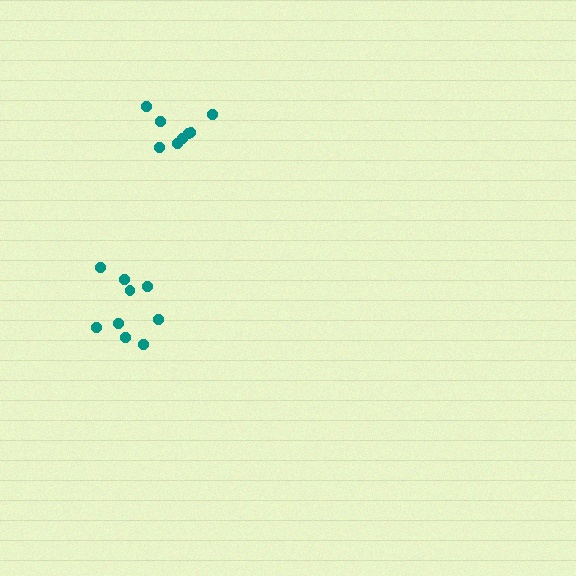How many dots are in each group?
Group 1: 8 dots, Group 2: 9 dots (17 total).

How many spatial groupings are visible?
There are 2 spatial groupings.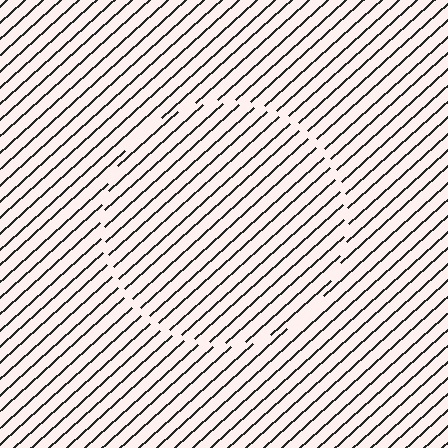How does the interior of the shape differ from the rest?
The interior of the shape contains the same grating, shifted by half a period — the contour is defined by the phase discontinuity where line-ends from the inner and outer gratings abut.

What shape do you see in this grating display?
An illusory circle. The interior of the shape contains the same grating, shifted by half a period — the contour is defined by the phase discontinuity where line-ends from the inner and outer gratings abut.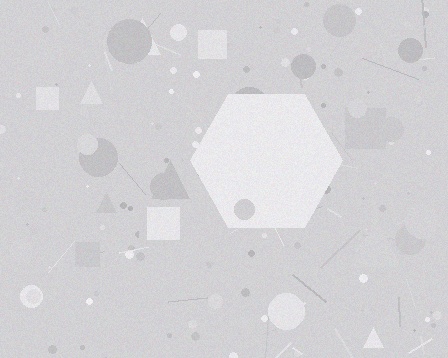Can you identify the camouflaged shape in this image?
The camouflaged shape is a hexagon.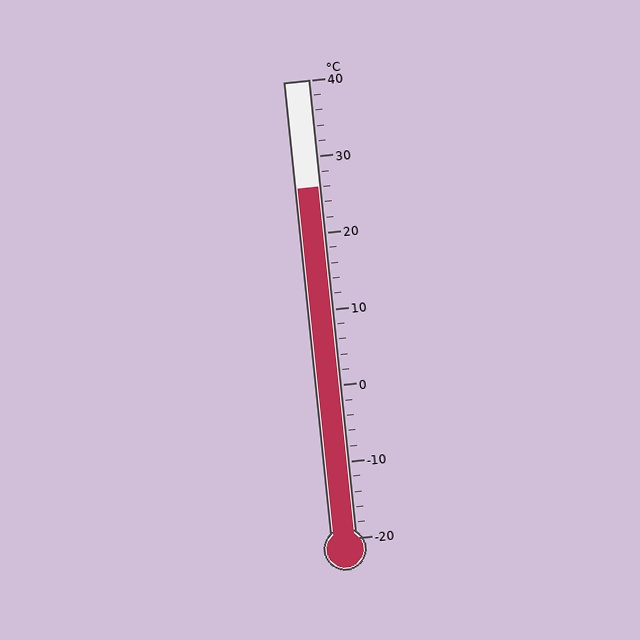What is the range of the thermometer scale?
The thermometer scale ranges from -20°C to 40°C.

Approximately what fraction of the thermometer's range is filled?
The thermometer is filled to approximately 75% of its range.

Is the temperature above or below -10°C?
The temperature is above -10°C.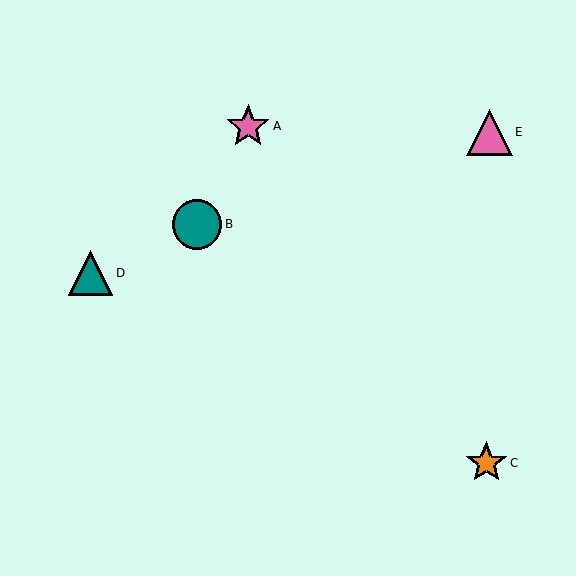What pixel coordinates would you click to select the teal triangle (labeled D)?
Click at (91, 273) to select the teal triangle D.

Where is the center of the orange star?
The center of the orange star is at (486, 463).